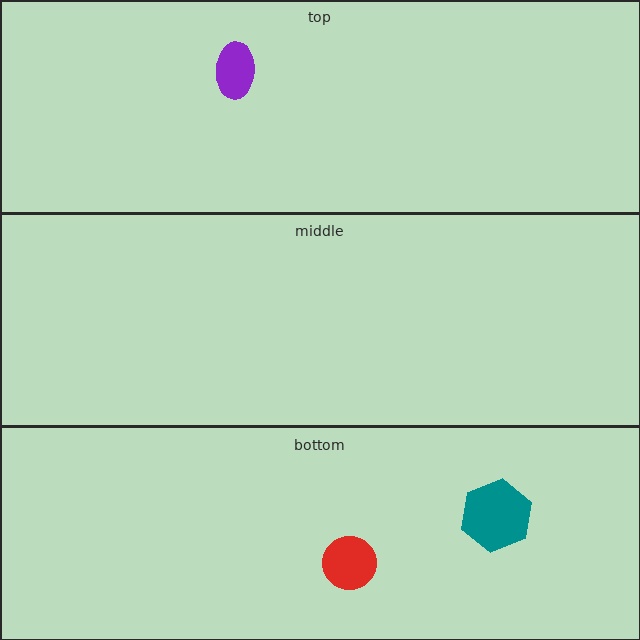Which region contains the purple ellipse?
The top region.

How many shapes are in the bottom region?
2.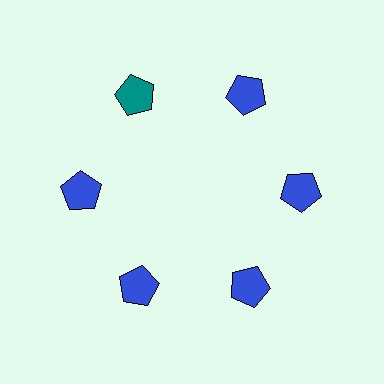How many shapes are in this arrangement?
There are 6 shapes arranged in a ring pattern.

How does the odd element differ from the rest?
It has a different color: teal instead of blue.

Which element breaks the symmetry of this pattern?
The teal pentagon at roughly the 11 o'clock position breaks the symmetry. All other shapes are blue pentagons.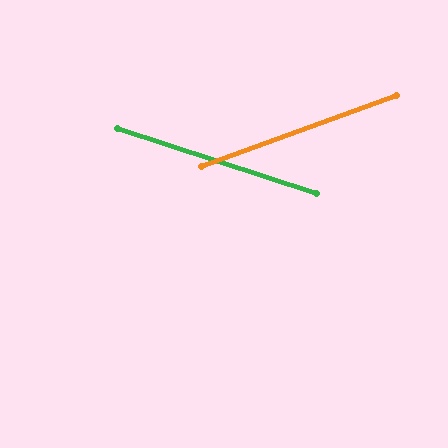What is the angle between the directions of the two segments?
Approximately 38 degrees.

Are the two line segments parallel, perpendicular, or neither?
Neither parallel nor perpendicular — they differ by about 38°.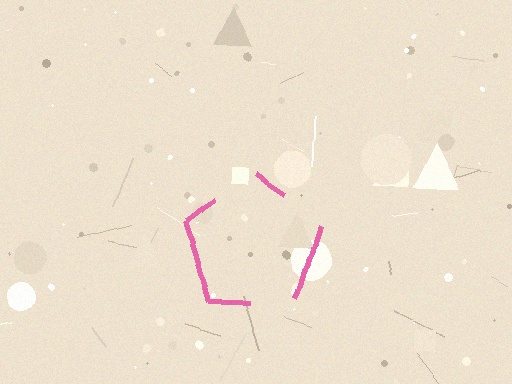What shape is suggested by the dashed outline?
The dashed outline suggests a pentagon.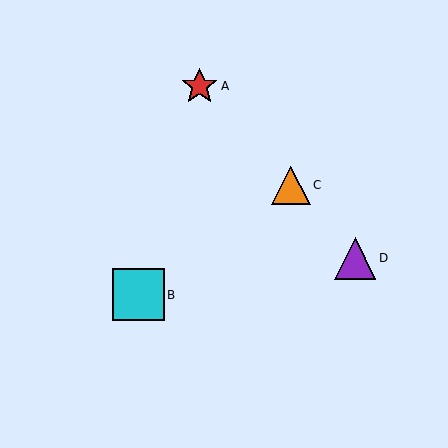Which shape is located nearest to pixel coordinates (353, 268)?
The purple triangle (labeled D) at (355, 258) is nearest to that location.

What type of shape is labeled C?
Shape C is an orange triangle.